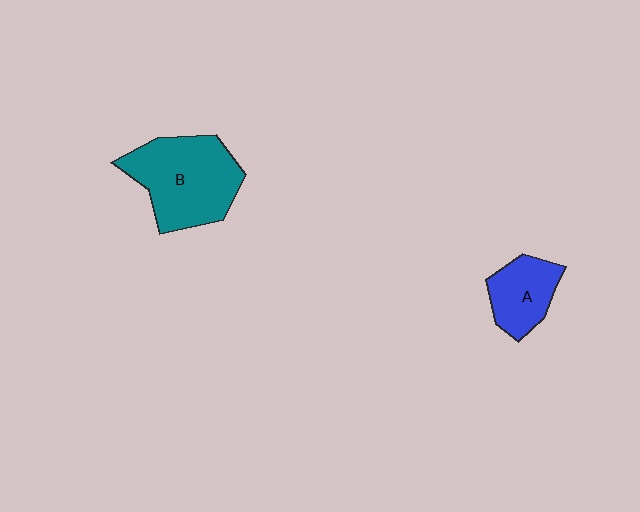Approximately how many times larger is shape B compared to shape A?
Approximately 1.9 times.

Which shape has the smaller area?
Shape A (blue).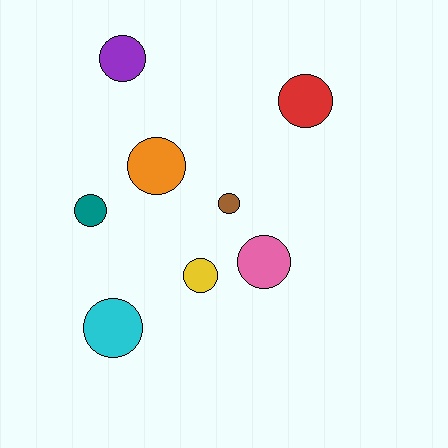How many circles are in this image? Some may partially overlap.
There are 8 circles.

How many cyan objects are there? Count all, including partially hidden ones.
There is 1 cyan object.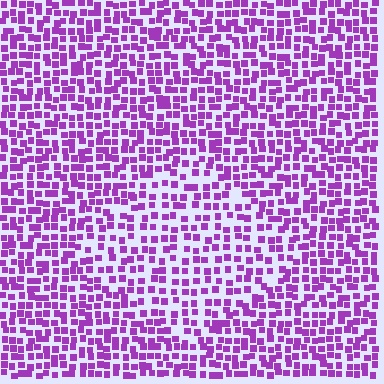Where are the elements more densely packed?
The elements are more densely packed outside the diamond boundary.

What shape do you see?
I see a diamond.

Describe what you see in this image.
The image contains small purple elements arranged at two different densities. A diamond-shaped region is visible where the elements are less densely packed than the surrounding area.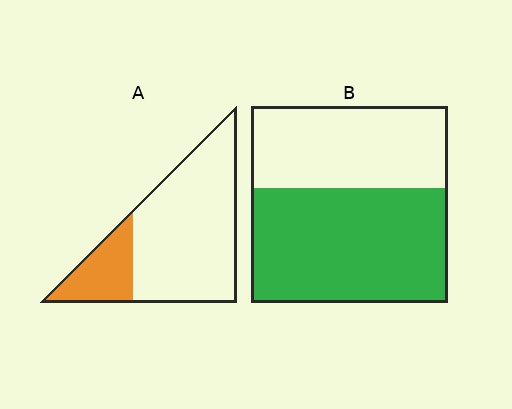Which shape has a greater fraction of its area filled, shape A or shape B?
Shape B.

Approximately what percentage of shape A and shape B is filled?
A is approximately 20% and B is approximately 60%.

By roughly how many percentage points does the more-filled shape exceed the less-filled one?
By roughly 35 percentage points (B over A).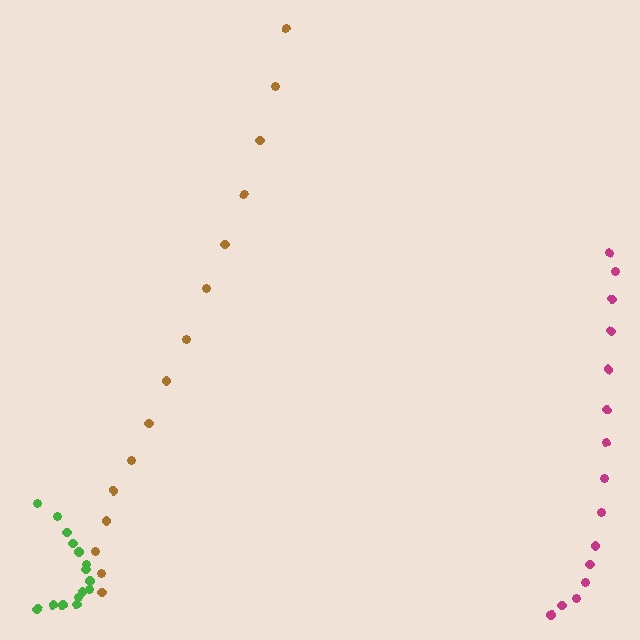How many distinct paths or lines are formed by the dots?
There are 3 distinct paths.